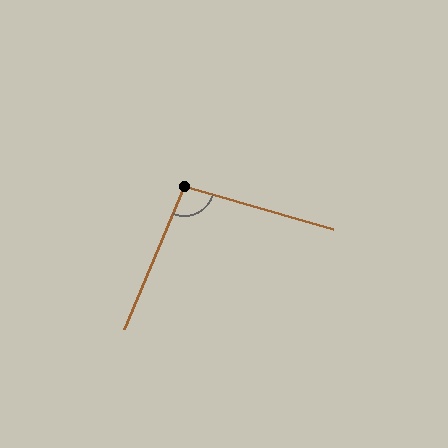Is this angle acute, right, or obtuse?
It is obtuse.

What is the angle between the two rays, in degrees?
Approximately 97 degrees.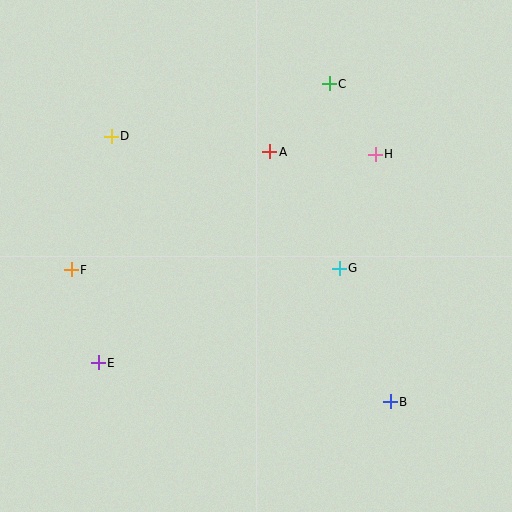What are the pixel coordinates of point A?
Point A is at (270, 152).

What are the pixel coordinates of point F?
Point F is at (71, 270).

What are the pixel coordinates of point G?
Point G is at (339, 268).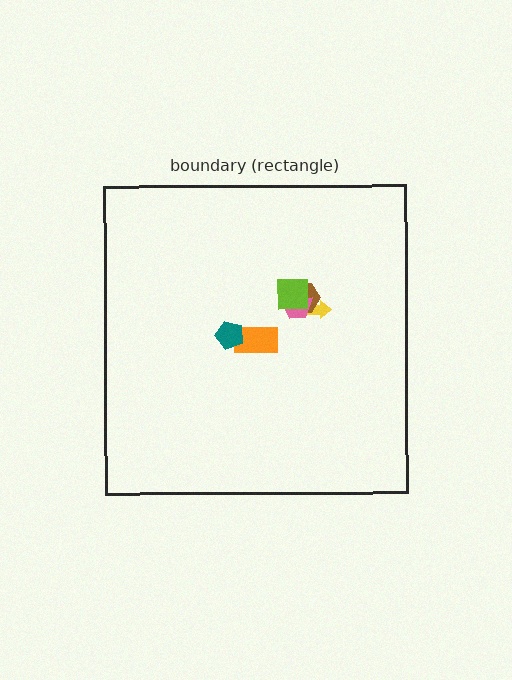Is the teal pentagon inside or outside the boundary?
Inside.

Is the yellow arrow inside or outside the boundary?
Inside.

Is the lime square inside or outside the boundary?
Inside.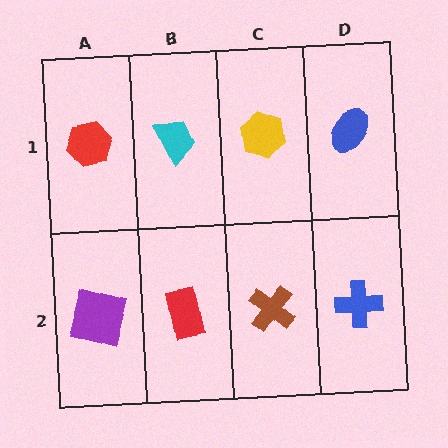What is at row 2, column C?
A brown cross.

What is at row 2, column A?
A purple square.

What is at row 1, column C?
A yellow hexagon.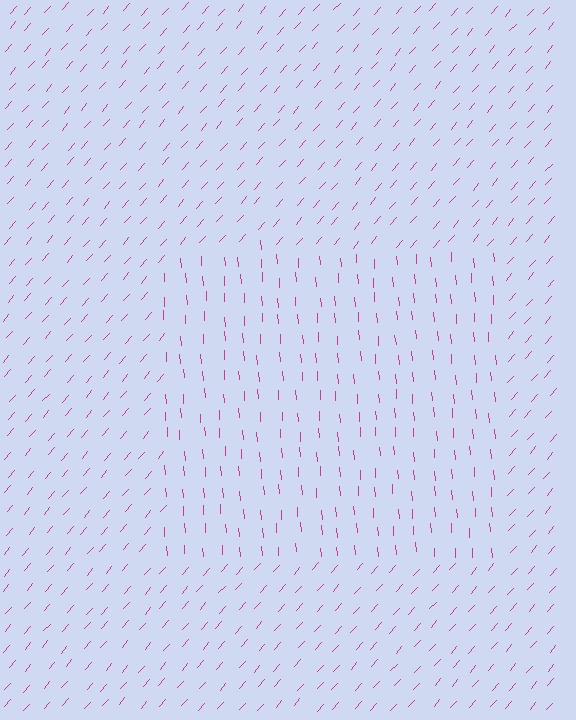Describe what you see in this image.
The image is filled with small magenta line segments. A rectangle region in the image has lines oriented differently from the surrounding lines, creating a visible texture boundary.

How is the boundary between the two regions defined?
The boundary is defined purely by a change in line orientation (approximately 45 degrees difference). All lines are the same color and thickness.